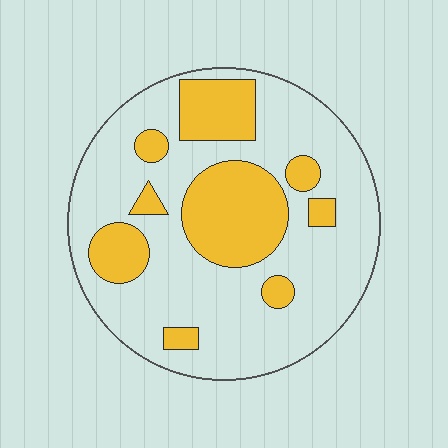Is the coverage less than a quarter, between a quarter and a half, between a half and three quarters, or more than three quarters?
Between a quarter and a half.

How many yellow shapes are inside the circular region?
9.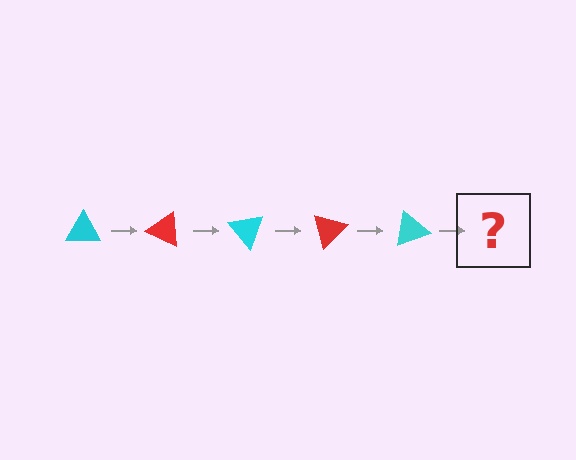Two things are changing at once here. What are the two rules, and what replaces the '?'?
The two rules are that it rotates 25 degrees each step and the color cycles through cyan and red. The '?' should be a red triangle, rotated 125 degrees from the start.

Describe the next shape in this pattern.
It should be a red triangle, rotated 125 degrees from the start.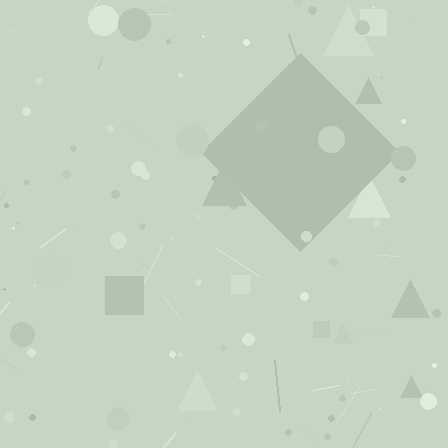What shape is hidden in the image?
A diamond is hidden in the image.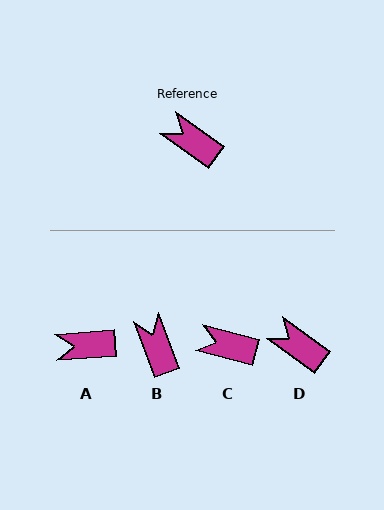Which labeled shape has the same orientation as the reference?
D.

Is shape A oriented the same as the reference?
No, it is off by about 40 degrees.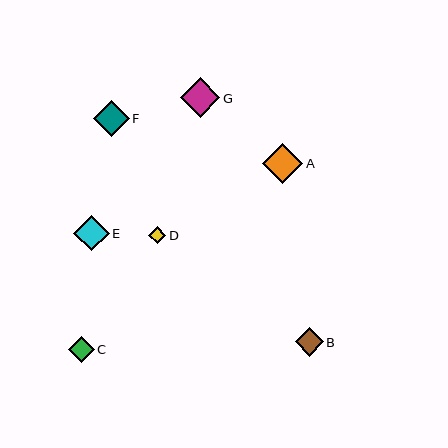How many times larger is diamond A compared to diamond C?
Diamond A is approximately 1.5 times the size of diamond C.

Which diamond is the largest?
Diamond A is the largest with a size of approximately 40 pixels.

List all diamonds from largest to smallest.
From largest to smallest: A, G, F, E, B, C, D.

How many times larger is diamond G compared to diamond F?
Diamond G is approximately 1.1 times the size of diamond F.